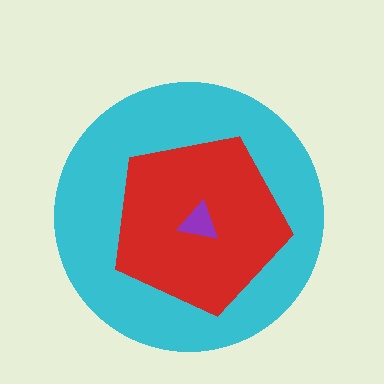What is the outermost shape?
The cyan circle.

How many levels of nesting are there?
3.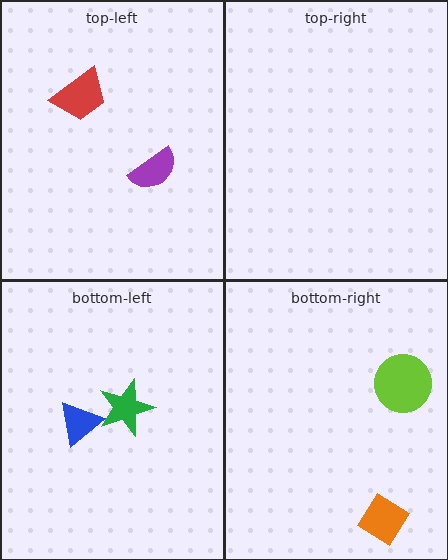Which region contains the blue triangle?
The bottom-left region.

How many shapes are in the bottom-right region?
2.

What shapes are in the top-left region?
The red trapezoid, the purple semicircle.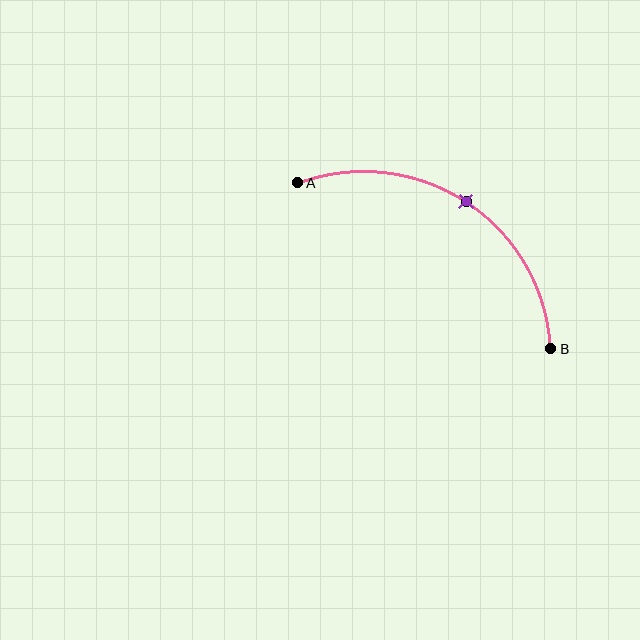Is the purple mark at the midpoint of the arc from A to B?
Yes. The purple mark lies on the arc at equal arc-length from both A and B — it is the arc midpoint.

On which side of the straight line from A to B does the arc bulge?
The arc bulges above the straight line connecting A and B.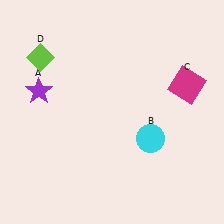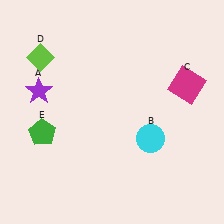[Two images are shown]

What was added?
A green pentagon (E) was added in Image 2.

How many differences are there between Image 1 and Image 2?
There is 1 difference between the two images.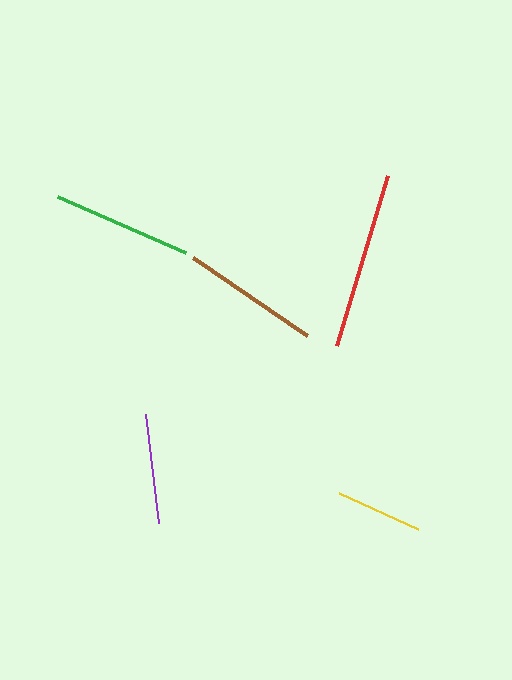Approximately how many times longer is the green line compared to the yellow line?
The green line is approximately 1.6 times the length of the yellow line.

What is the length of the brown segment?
The brown segment is approximately 137 pixels long.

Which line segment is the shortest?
The yellow line is the shortest at approximately 87 pixels.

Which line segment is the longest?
The red line is the longest at approximately 178 pixels.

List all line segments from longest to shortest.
From longest to shortest: red, green, brown, purple, yellow.